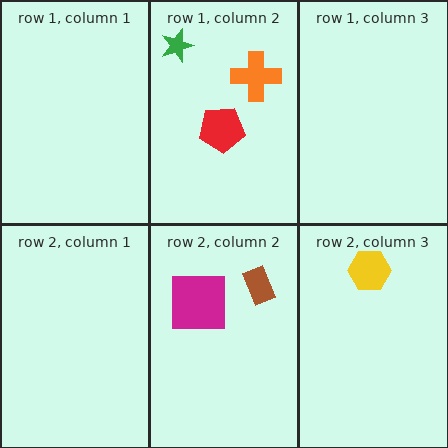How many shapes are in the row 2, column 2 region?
2.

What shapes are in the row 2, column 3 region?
The yellow hexagon.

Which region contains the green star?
The row 1, column 2 region.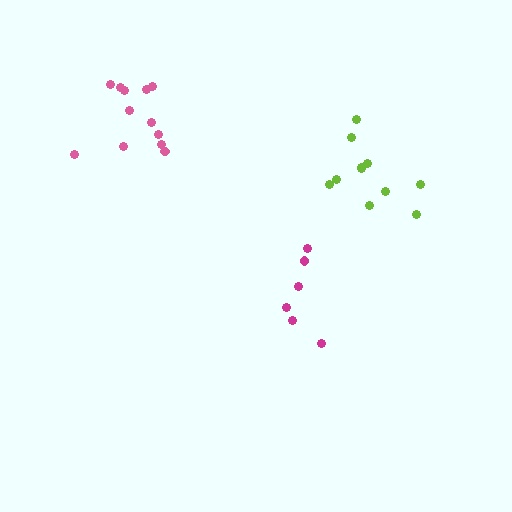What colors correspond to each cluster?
The clusters are colored: lime, pink, magenta.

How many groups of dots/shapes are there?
There are 3 groups.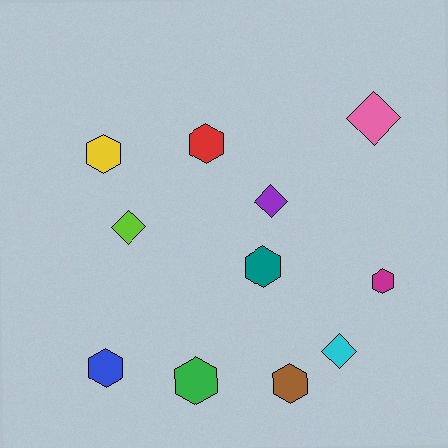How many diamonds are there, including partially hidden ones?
There are 4 diamonds.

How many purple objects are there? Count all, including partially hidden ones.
There is 1 purple object.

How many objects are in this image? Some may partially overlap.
There are 11 objects.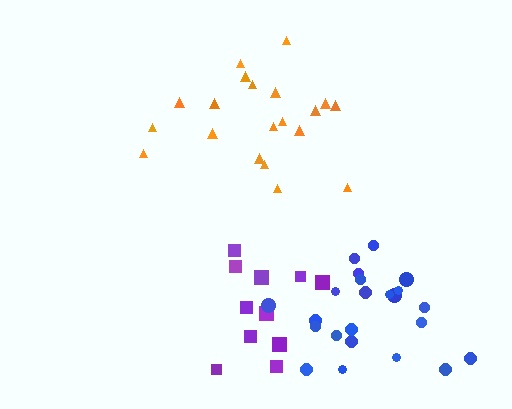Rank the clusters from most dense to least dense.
blue, orange, purple.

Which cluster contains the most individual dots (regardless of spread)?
Blue (23).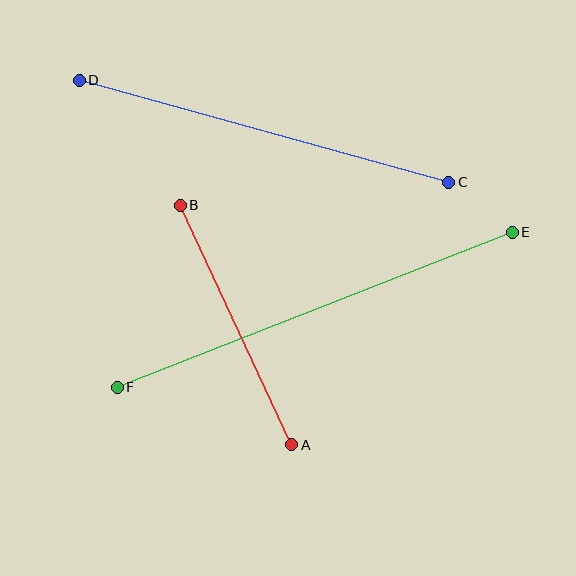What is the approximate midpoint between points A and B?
The midpoint is at approximately (236, 325) pixels.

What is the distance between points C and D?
The distance is approximately 384 pixels.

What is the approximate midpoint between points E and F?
The midpoint is at approximately (315, 310) pixels.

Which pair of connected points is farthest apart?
Points E and F are farthest apart.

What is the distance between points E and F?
The distance is approximately 424 pixels.